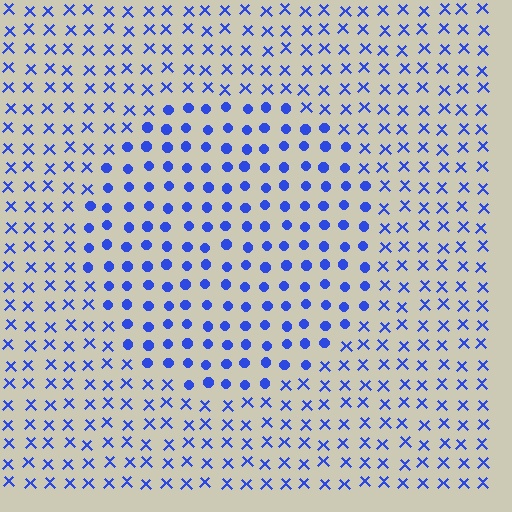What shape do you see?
I see a circle.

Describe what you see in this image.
The image is filled with small blue elements arranged in a uniform grid. A circle-shaped region contains circles, while the surrounding area contains X marks. The boundary is defined purely by the change in element shape.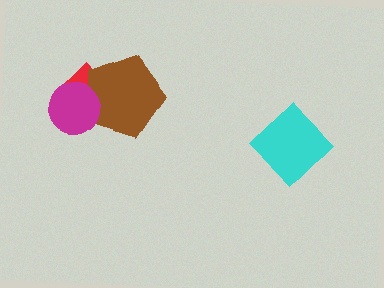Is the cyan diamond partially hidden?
No, no other shape covers it.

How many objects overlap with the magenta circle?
2 objects overlap with the magenta circle.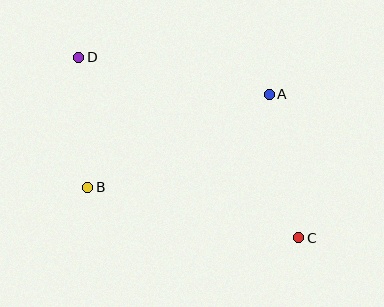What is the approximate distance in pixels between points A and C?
The distance between A and C is approximately 147 pixels.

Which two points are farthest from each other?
Points C and D are farthest from each other.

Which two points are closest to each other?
Points B and D are closest to each other.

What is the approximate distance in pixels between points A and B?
The distance between A and B is approximately 204 pixels.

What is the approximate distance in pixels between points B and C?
The distance between B and C is approximately 217 pixels.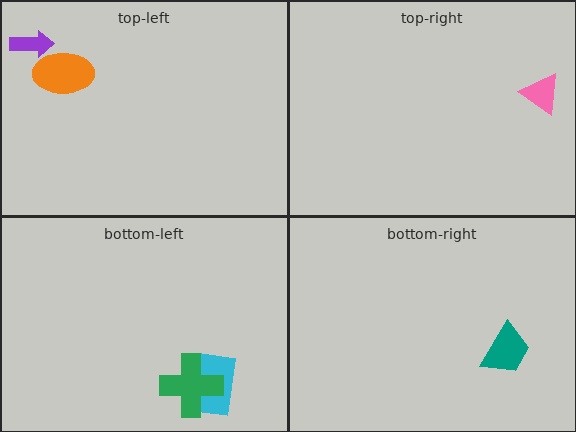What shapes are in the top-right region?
The pink triangle.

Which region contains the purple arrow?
The top-left region.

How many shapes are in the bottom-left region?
2.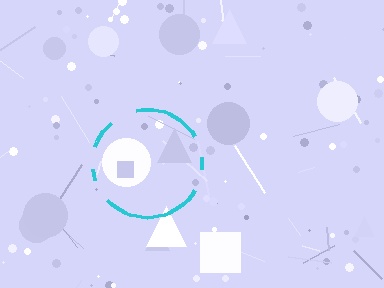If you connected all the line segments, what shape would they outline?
They would outline a circle.